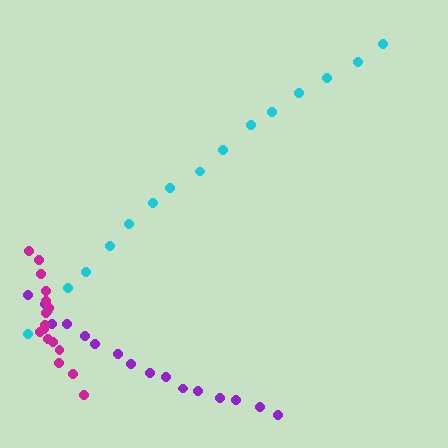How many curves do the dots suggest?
There are 3 distinct paths.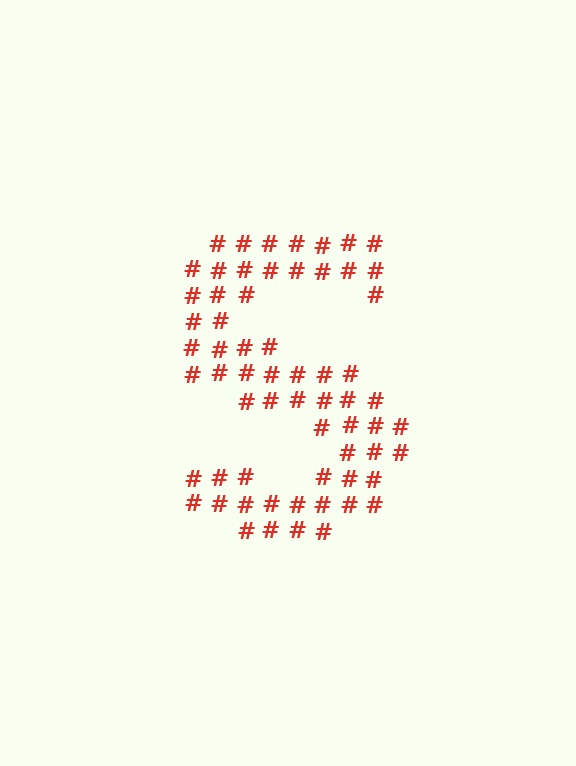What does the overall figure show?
The overall figure shows the letter S.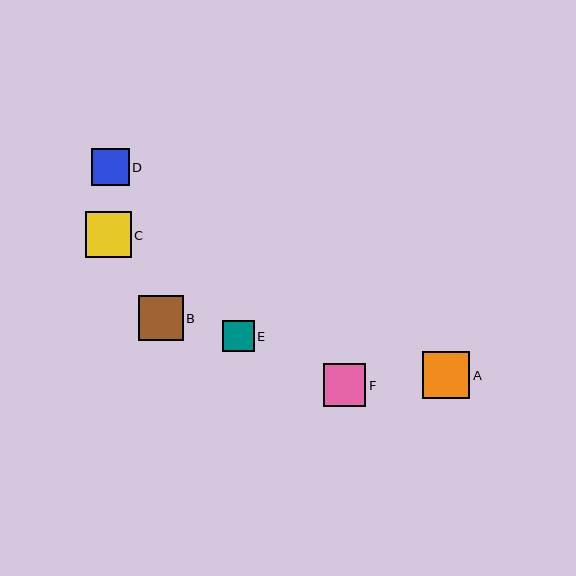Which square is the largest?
Square A is the largest with a size of approximately 47 pixels.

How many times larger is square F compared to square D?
Square F is approximately 1.1 times the size of square D.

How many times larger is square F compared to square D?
Square F is approximately 1.1 times the size of square D.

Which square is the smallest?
Square E is the smallest with a size of approximately 31 pixels.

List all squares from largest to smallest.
From largest to smallest: A, C, B, F, D, E.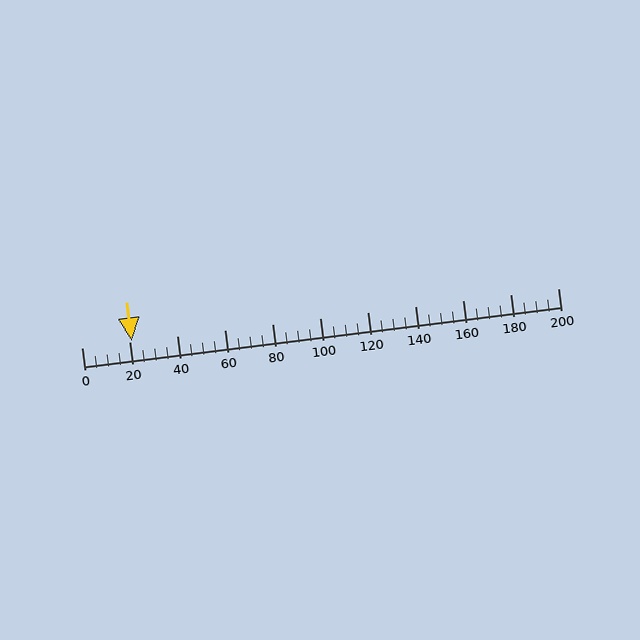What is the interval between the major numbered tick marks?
The major tick marks are spaced 20 units apart.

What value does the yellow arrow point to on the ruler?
The yellow arrow points to approximately 21.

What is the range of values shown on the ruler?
The ruler shows values from 0 to 200.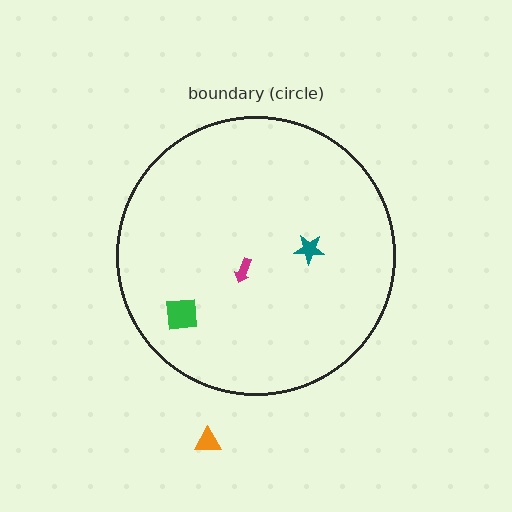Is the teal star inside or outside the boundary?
Inside.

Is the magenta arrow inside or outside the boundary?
Inside.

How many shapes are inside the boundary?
3 inside, 1 outside.